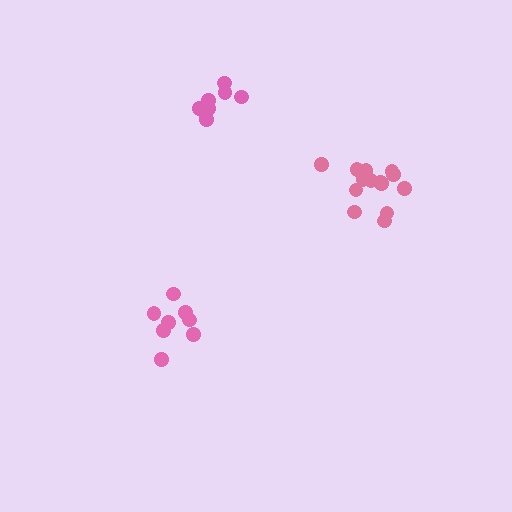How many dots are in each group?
Group 1: 8 dots, Group 2: 14 dots, Group 3: 8 dots (30 total).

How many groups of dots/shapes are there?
There are 3 groups.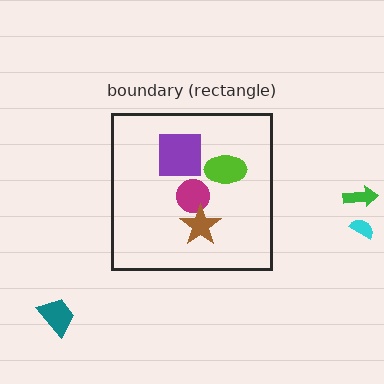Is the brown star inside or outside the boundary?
Inside.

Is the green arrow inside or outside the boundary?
Outside.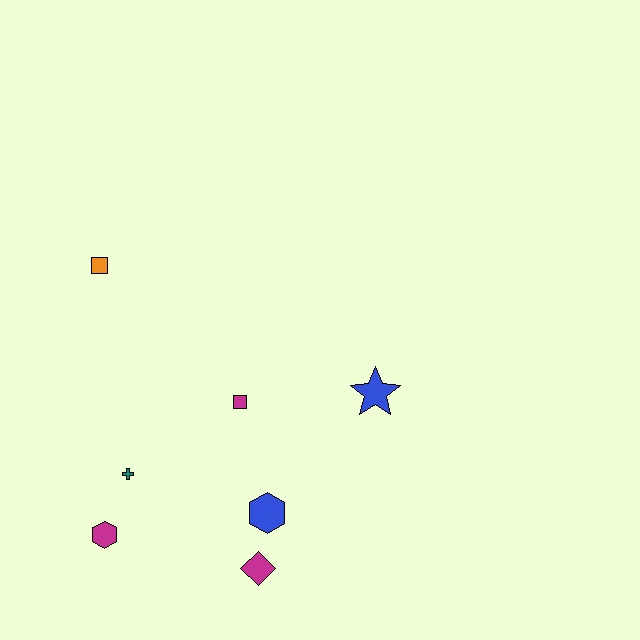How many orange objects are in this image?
There is 1 orange object.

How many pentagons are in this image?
There are no pentagons.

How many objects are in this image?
There are 7 objects.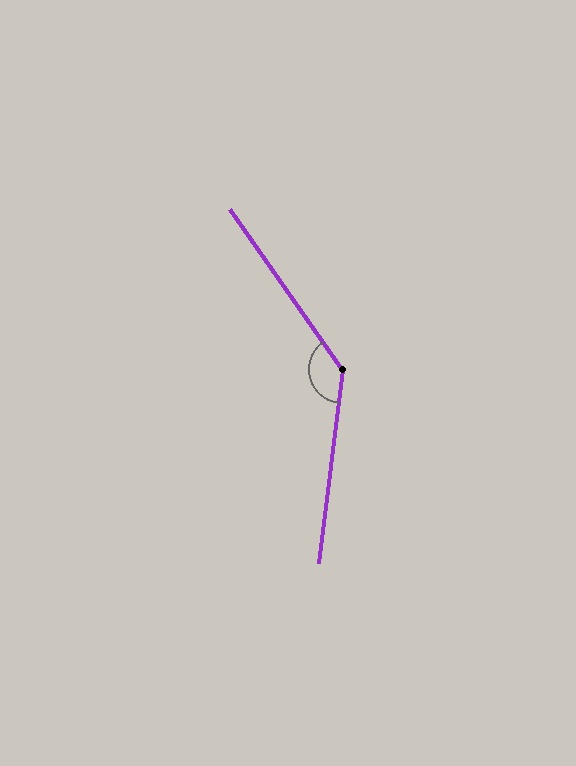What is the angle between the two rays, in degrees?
Approximately 138 degrees.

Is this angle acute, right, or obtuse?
It is obtuse.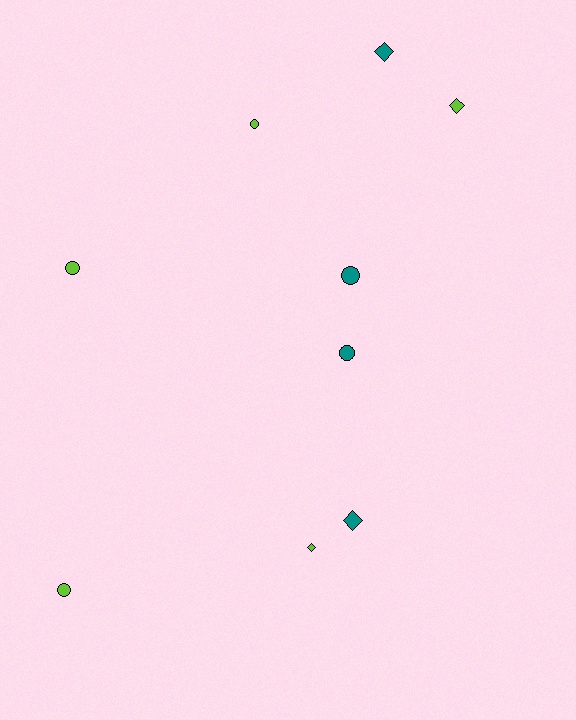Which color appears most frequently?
Lime, with 5 objects.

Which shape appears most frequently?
Circle, with 5 objects.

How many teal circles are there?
There are 2 teal circles.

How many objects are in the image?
There are 9 objects.